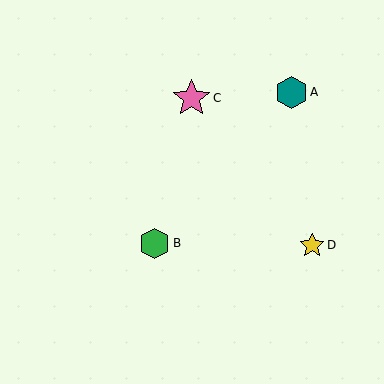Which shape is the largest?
The pink star (labeled C) is the largest.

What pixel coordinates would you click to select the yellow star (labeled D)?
Click at (312, 245) to select the yellow star D.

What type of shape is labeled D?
Shape D is a yellow star.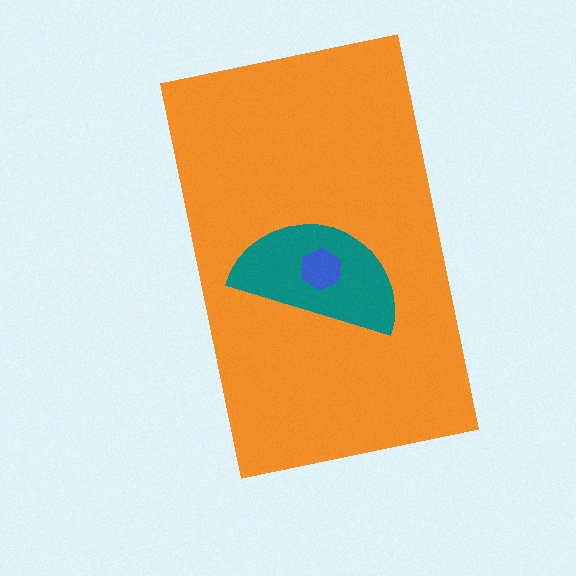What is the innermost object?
The blue hexagon.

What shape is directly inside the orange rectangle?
The teal semicircle.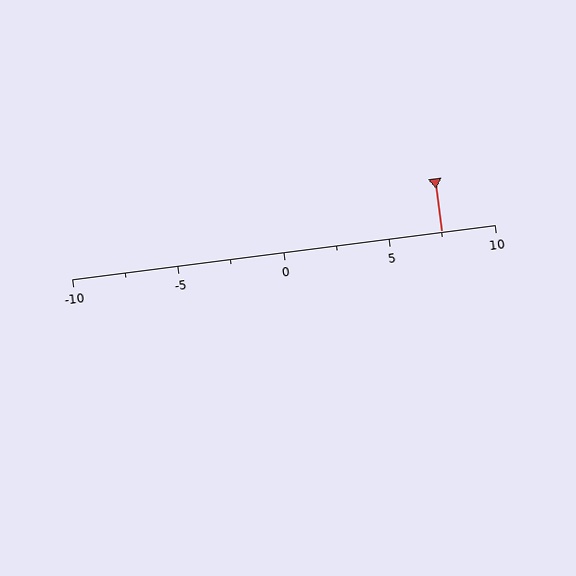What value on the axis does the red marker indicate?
The marker indicates approximately 7.5.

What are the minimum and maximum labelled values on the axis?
The axis runs from -10 to 10.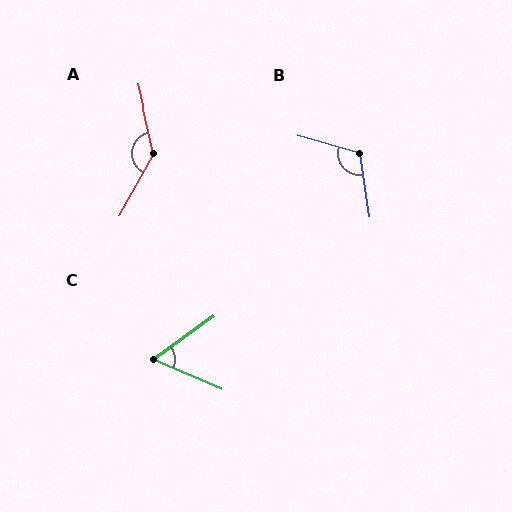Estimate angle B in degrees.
Approximately 115 degrees.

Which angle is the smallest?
C, at approximately 59 degrees.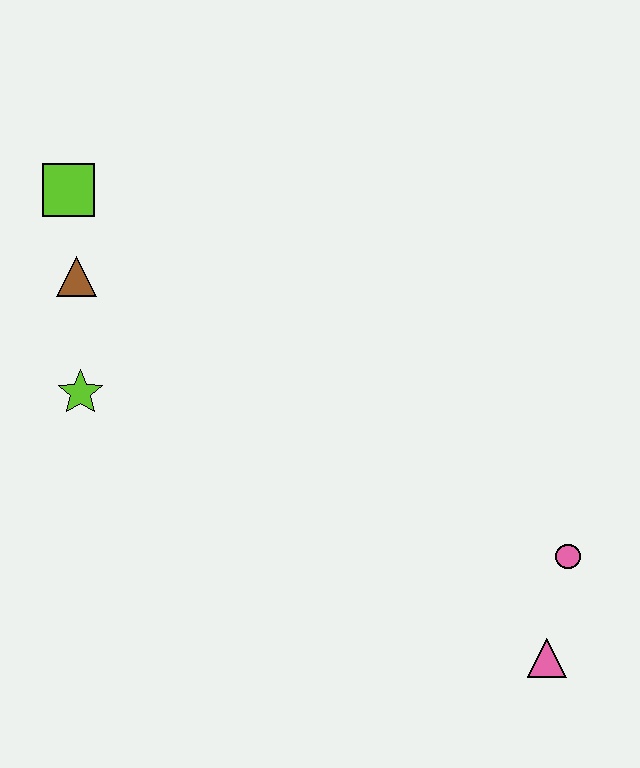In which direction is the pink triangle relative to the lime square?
The pink triangle is to the right of the lime square.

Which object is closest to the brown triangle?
The lime square is closest to the brown triangle.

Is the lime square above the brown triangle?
Yes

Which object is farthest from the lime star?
The pink triangle is farthest from the lime star.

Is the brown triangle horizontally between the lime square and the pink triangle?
Yes